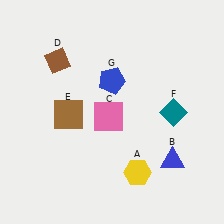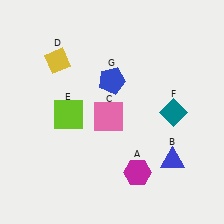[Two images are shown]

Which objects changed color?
A changed from yellow to magenta. D changed from brown to yellow. E changed from brown to lime.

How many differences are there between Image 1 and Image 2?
There are 3 differences between the two images.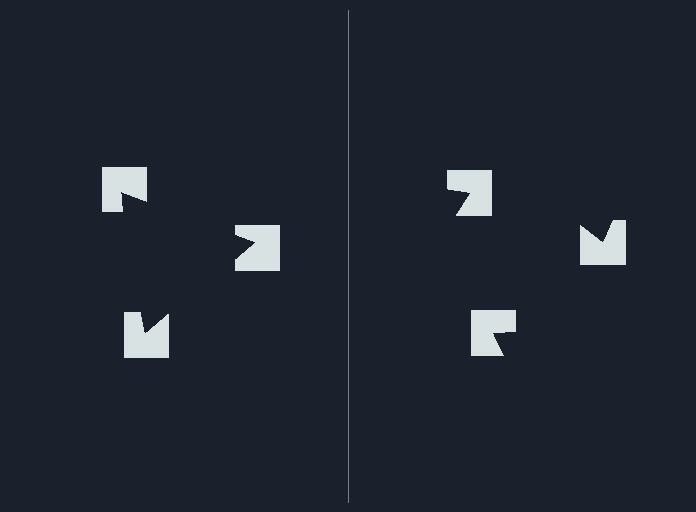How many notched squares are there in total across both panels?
6 — 3 on each side.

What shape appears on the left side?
An illusory triangle.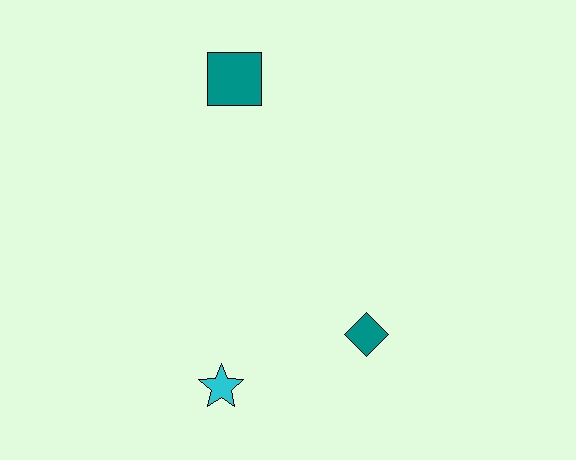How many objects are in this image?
There are 3 objects.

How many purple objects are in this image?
There are no purple objects.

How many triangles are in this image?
There are no triangles.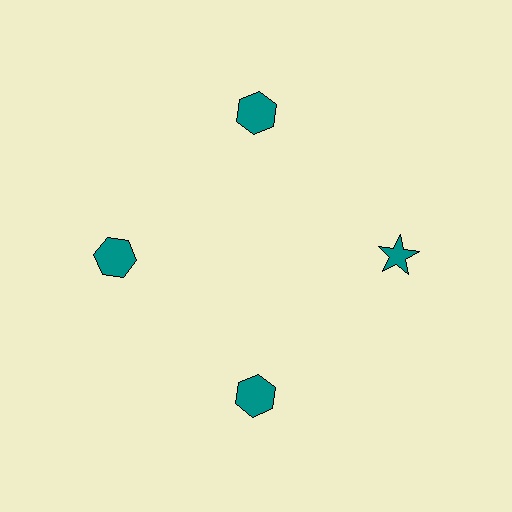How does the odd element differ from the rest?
It has a different shape: star instead of hexagon.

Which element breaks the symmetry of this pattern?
The teal star at roughly the 3 o'clock position breaks the symmetry. All other shapes are teal hexagons.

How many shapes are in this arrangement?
There are 4 shapes arranged in a ring pattern.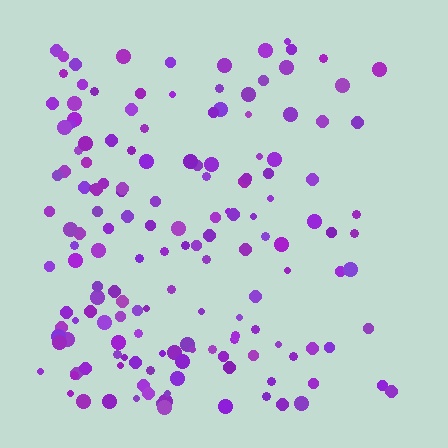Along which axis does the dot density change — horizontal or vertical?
Horizontal.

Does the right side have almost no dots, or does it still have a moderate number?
Still a moderate number, just noticeably fewer than the left.